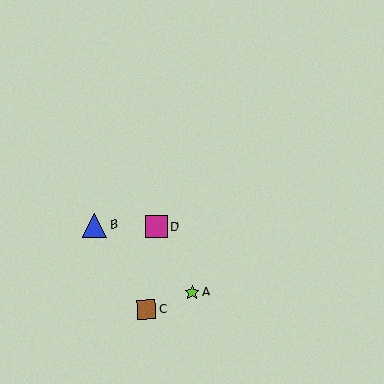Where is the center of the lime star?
The center of the lime star is at (192, 292).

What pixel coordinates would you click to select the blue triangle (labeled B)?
Click at (94, 226) to select the blue triangle B.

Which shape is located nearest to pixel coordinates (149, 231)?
The magenta square (labeled D) at (156, 227) is nearest to that location.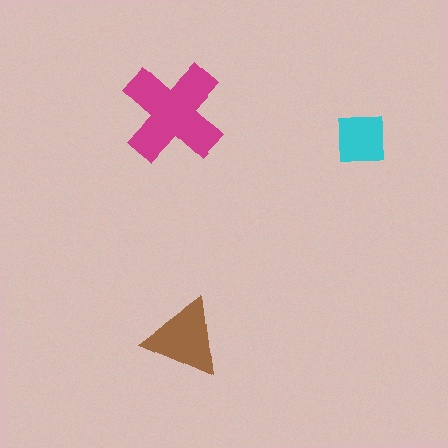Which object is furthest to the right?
The cyan square is rightmost.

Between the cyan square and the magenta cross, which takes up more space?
The magenta cross.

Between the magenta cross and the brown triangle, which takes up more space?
The magenta cross.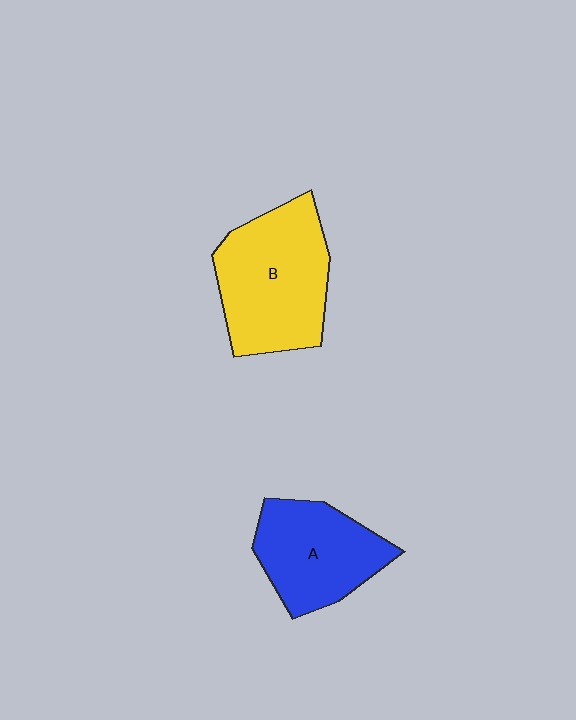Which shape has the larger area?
Shape B (yellow).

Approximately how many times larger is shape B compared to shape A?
Approximately 1.3 times.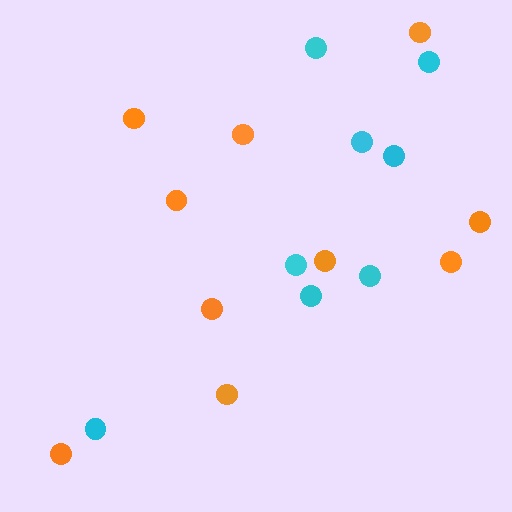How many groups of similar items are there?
There are 2 groups: one group of orange circles (10) and one group of cyan circles (8).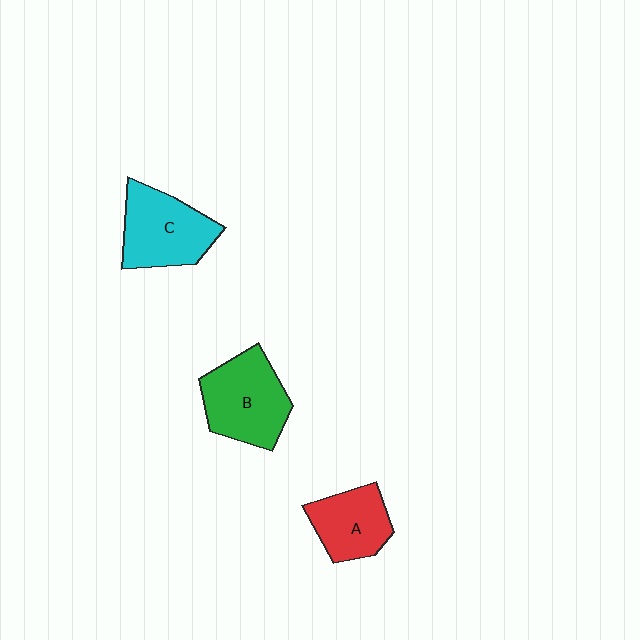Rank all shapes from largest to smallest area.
From largest to smallest: B (green), C (cyan), A (red).